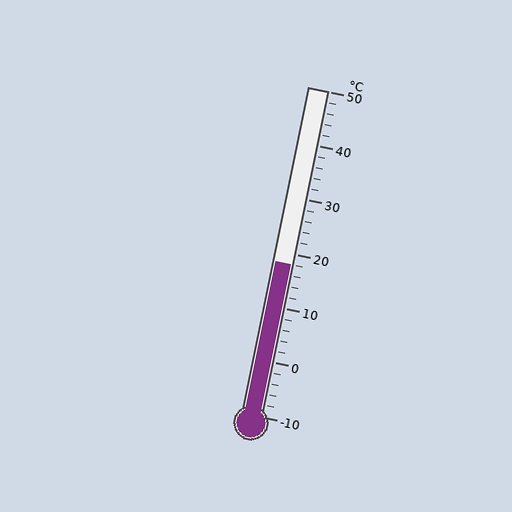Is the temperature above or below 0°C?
The temperature is above 0°C.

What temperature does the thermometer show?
The thermometer shows approximately 18°C.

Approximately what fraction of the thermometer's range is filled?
The thermometer is filled to approximately 45% of its range.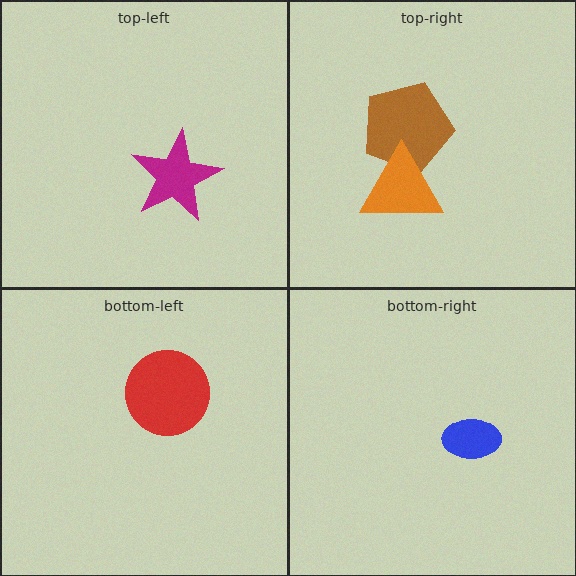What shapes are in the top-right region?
The brown pentagon, the orange triangle.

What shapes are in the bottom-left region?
The red circle.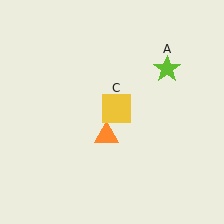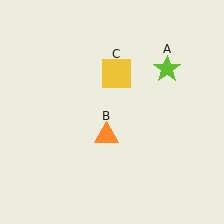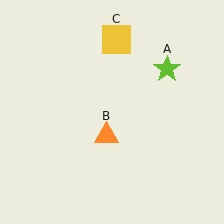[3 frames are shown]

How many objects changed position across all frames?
1 object changed position: yellow square (object C).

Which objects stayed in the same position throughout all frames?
Lime star (object A) and orange triangle (object B) remained stationary.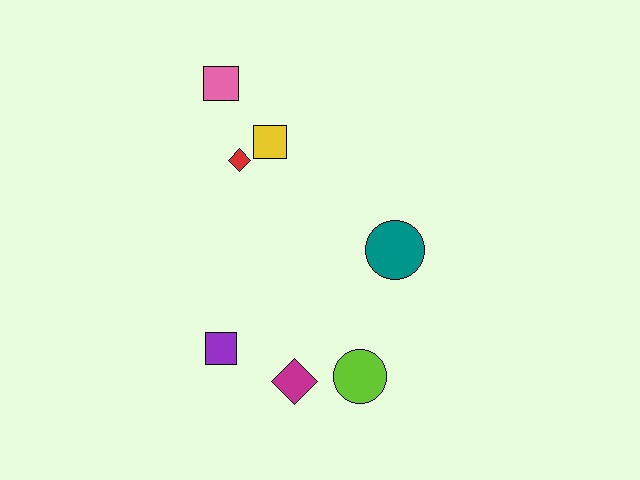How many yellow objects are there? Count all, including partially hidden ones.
There is 1 yellow object.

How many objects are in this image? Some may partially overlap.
There are 7 objects.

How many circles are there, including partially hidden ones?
There are 2 circles.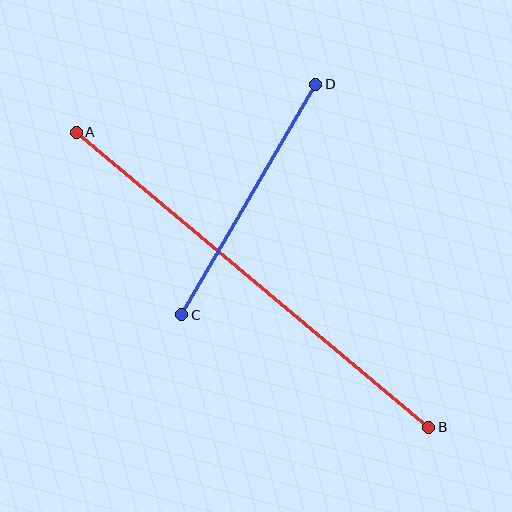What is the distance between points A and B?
The distance is approximately 460 pixels.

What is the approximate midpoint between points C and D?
The midpoint is at approximately (249, 200) pixels.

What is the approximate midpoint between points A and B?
The midpoint is at approximately (252, 280) pixels.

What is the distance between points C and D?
The distance is approximately 267 pixels.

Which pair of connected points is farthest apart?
Points A and B are farthest apart.